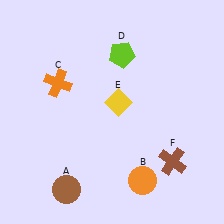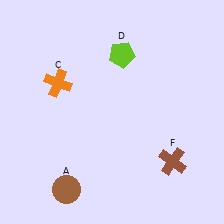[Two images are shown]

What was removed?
The yellow diamond (E), the orange circle (B) were removed in Image 2.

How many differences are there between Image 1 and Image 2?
There are 2 differences between the two images.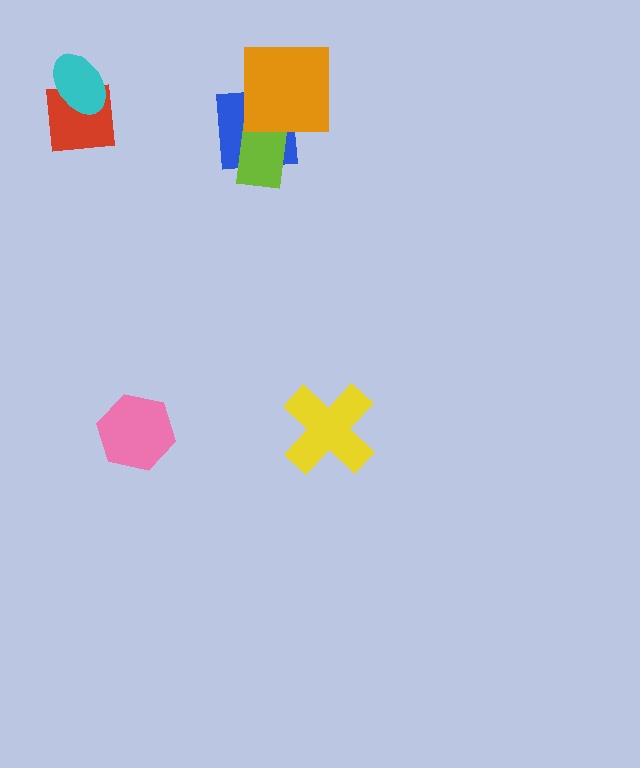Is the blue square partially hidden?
Yes, it is partially covered by another shape.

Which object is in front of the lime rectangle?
The orange square is in front of the lime rectangle.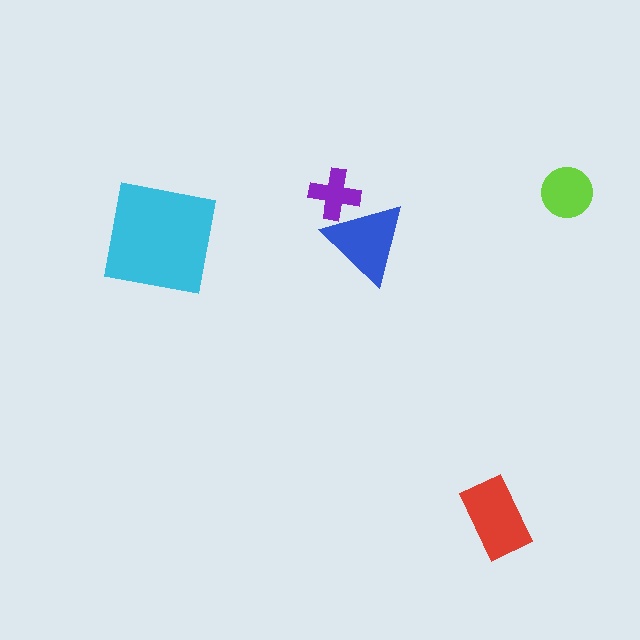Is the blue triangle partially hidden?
Yes, it is partially covered by another shape.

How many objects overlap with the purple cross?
1 object overlaps with the purple cross.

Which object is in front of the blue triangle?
The purple cross is in front of the blue triangle.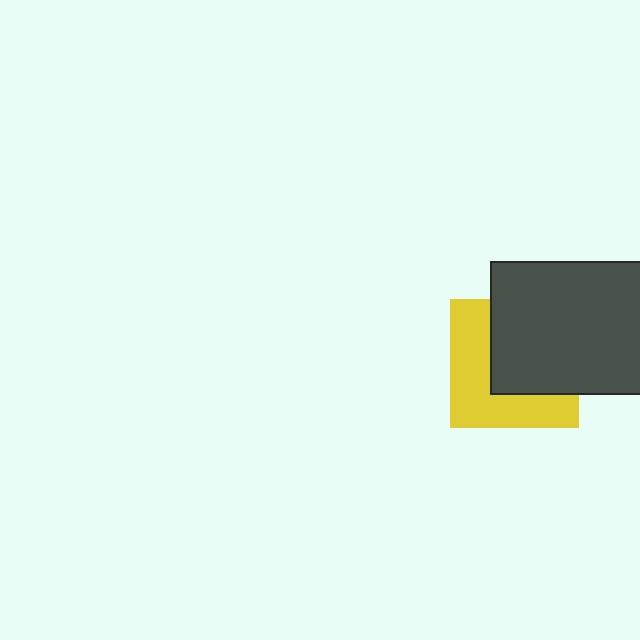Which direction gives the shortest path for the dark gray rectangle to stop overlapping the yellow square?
Moving toward the upper-right gives the shortest separation.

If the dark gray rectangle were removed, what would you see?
You would see the complete yellow square.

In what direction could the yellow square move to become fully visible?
The yellow square could move toward the lower-left. That would shift it out from behind the dark gray rectangle entirely.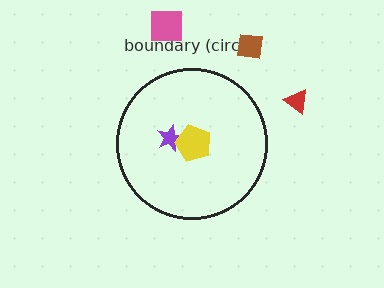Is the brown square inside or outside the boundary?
Outside.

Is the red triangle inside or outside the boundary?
Outside.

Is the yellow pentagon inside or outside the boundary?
Inside.